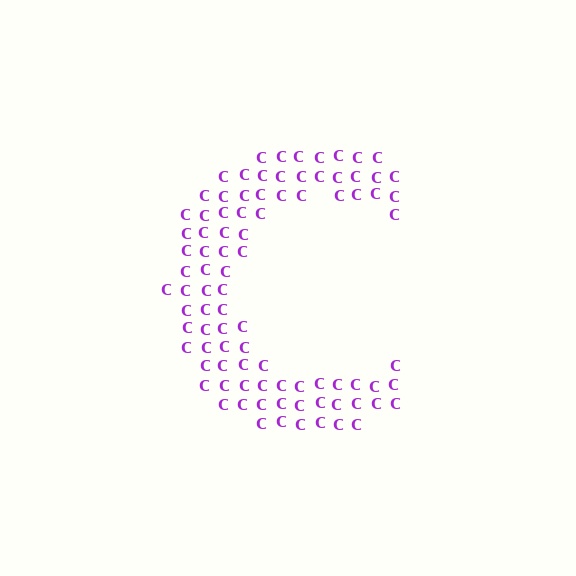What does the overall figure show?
The overall figure shows the letter C.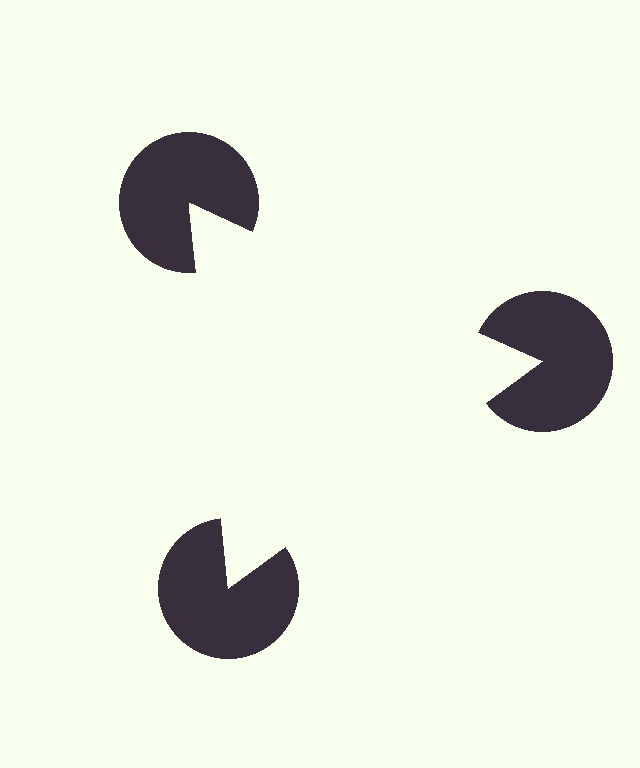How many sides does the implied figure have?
3 sides.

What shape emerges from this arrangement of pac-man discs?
An illusory triangle — its edges are inferred from the aligned wedge cuts in the pac-man discs, not physically drawn.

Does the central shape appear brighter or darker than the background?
It typically appears slightly brighter than the background, even though no actual brightness change is drawn.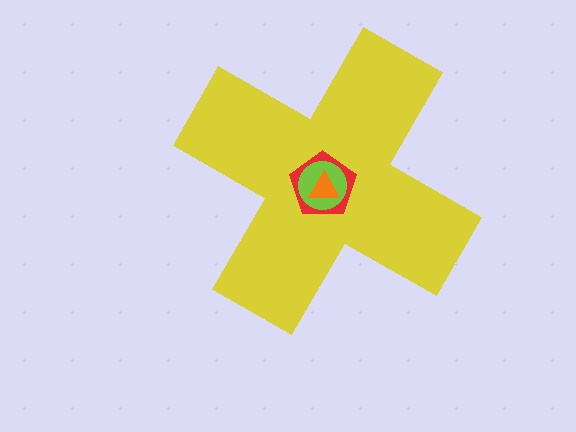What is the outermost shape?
The yellow cross.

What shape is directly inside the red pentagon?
The lime circle.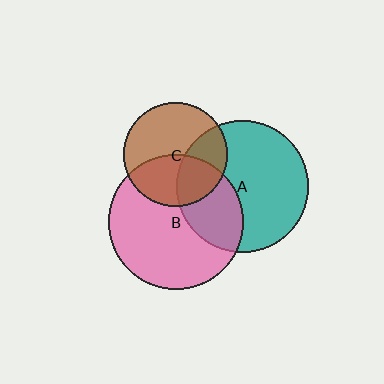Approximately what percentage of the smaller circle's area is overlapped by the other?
Approximately 40%.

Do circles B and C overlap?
Yes.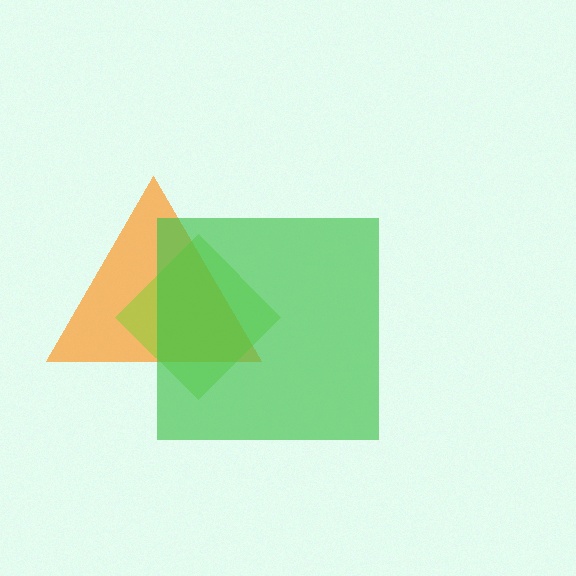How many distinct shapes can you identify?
There are 3 distinct shapes: an orange triangle, a lime diamond, a green square.